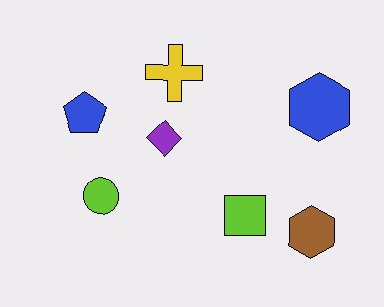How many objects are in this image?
There are 7 objects.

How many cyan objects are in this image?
There are no cyan objects.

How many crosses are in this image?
There is 1 cross.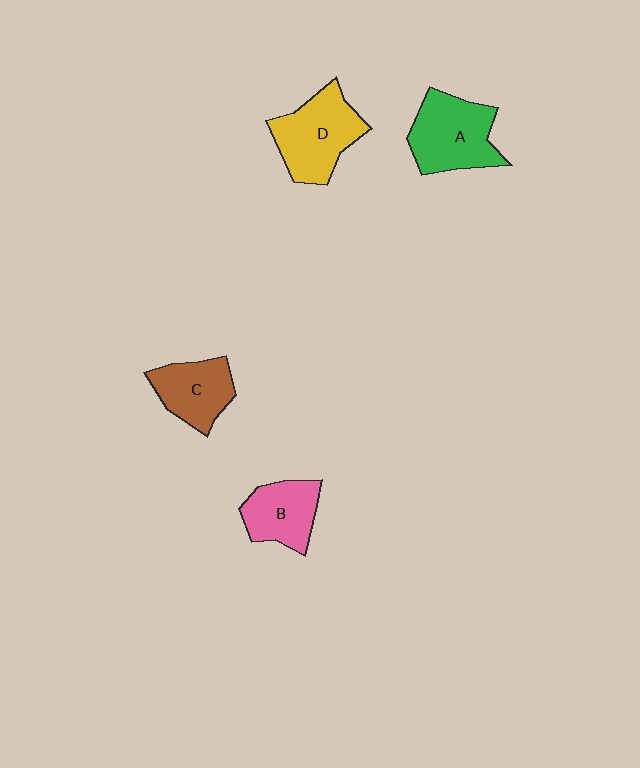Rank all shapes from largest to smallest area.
From largest to smallest: D (yellow), A (green), C (brown), B (pink).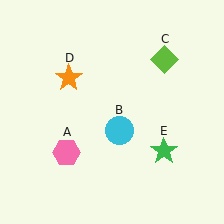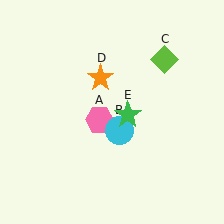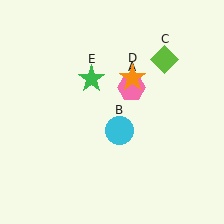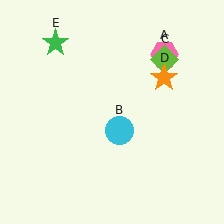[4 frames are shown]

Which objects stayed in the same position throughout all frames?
Cyan circle (object B) and lime diamond (object C) remained stationary.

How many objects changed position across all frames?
3 objects changed position: pink hexagon (object A), orange star (object D), green star (object E).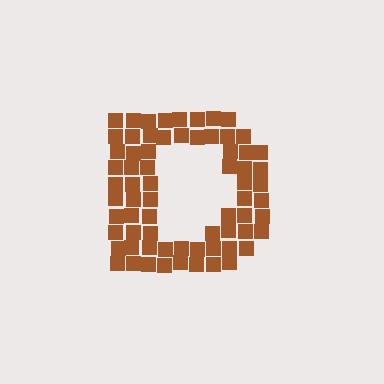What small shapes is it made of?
It is made of small squares.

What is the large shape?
The large shape is the letter D.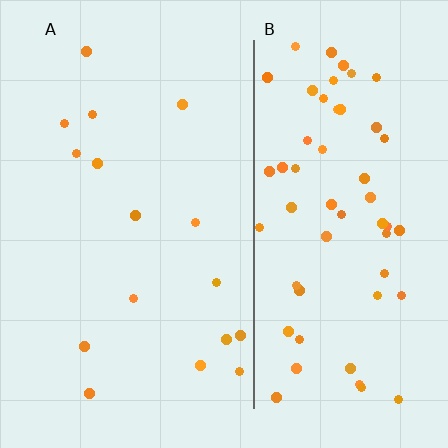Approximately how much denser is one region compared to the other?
Approximately 3.7× — region B over region A.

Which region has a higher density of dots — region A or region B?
B (the right).